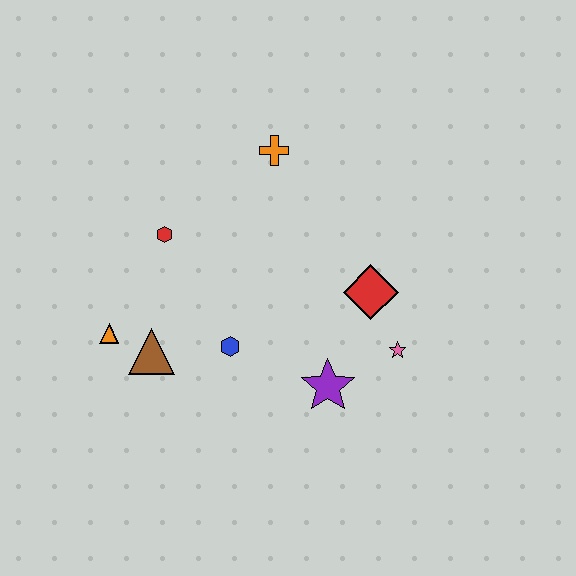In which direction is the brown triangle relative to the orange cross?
The brown triangle is below the orange cross.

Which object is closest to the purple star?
The pink star is closest to the purple star.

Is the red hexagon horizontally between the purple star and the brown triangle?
Yes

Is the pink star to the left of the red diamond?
No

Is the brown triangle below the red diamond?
Yes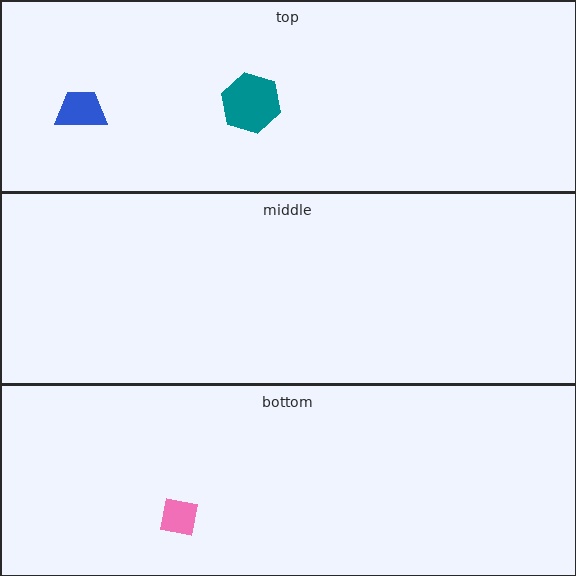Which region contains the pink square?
The bottom region.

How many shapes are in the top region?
2.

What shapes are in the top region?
The blue trapezoid, the teal hexagon.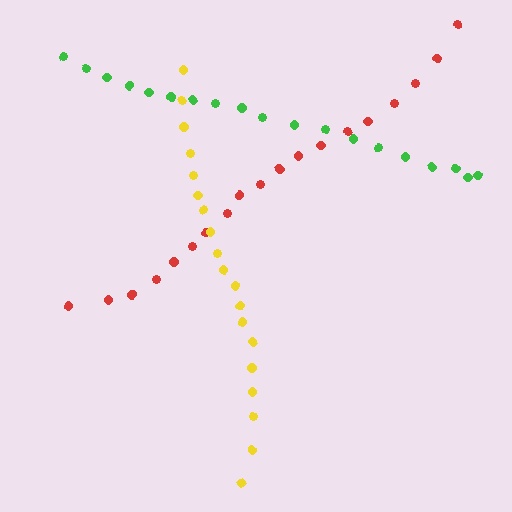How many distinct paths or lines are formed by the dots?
There are 3 distinct paths.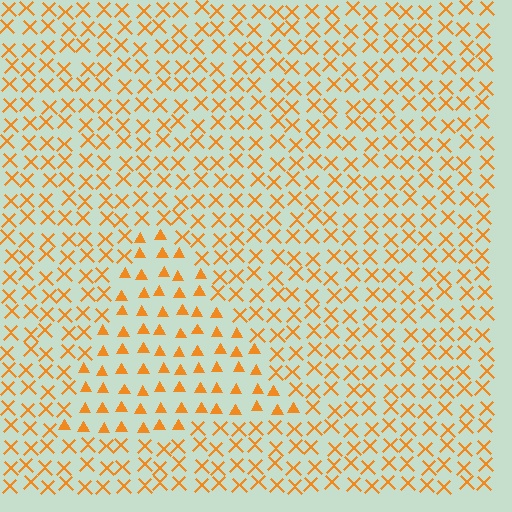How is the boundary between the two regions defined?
The boundary is defined by a change in element shape: triangles inside vs. X marks outside. All elements share the same color and spacing.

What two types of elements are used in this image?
The image uses triangles inside the triangle region and X marks outside it.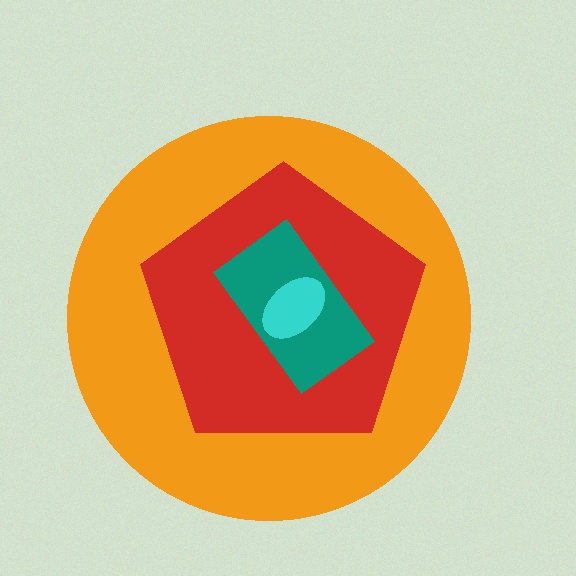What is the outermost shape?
The orange circle.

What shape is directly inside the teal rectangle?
The cyan ellipse.